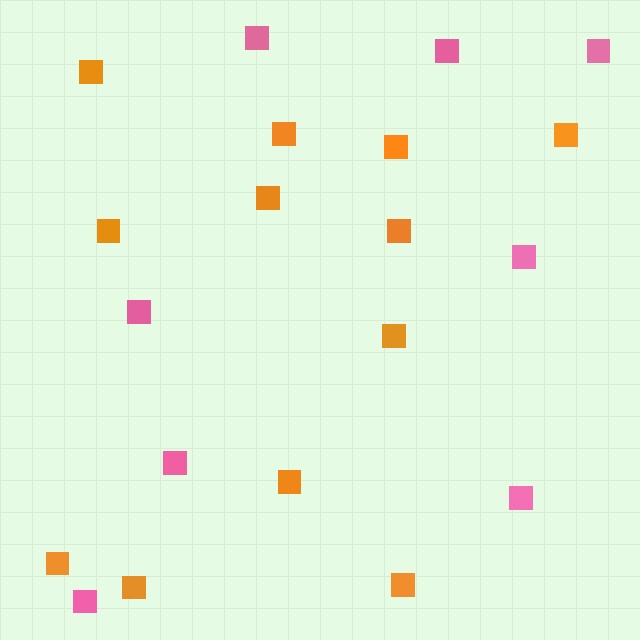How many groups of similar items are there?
There are 2 groups: one group of pink squares (8) and one group of orange squares (12).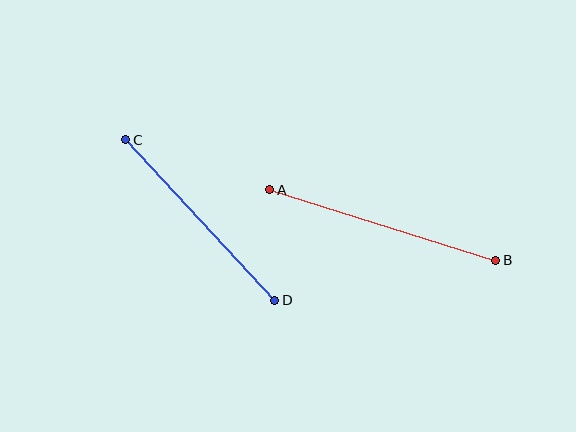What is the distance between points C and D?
The distance is approximately 219 pixels.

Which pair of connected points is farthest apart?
Points A and B are farthest apart.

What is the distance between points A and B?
The distance is approximately 237 pixels.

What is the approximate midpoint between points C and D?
The midpoint is at approximately (200, 220) pixels.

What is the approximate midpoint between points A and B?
The midpoint is at approximately (383, 225) pixels.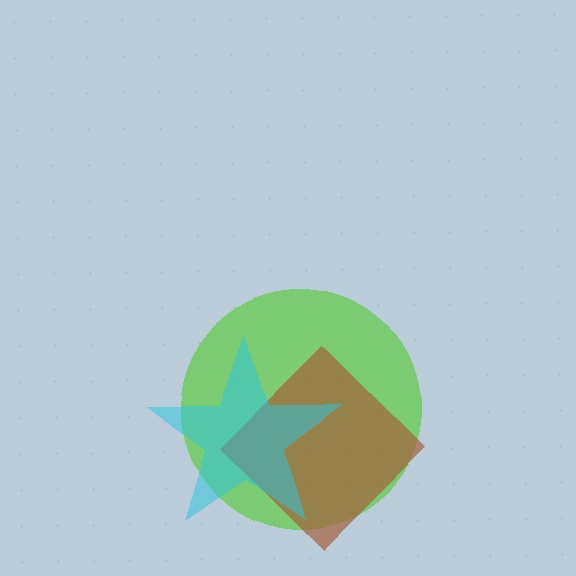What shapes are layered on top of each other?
The layered shapes are: a lime circle, a brown diamond, a cyan star.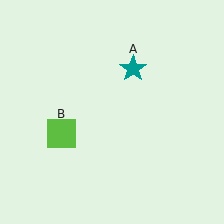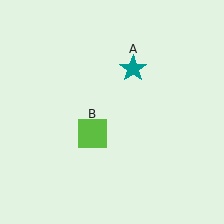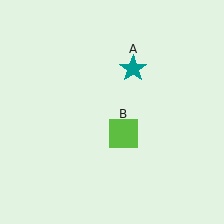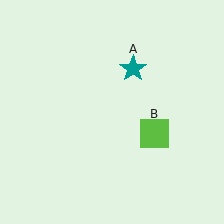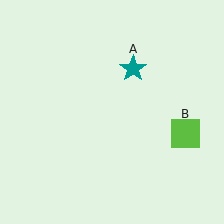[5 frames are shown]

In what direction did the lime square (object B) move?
The lime square (object B) moved right.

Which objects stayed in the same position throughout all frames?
Teal star (object A) remained stationary.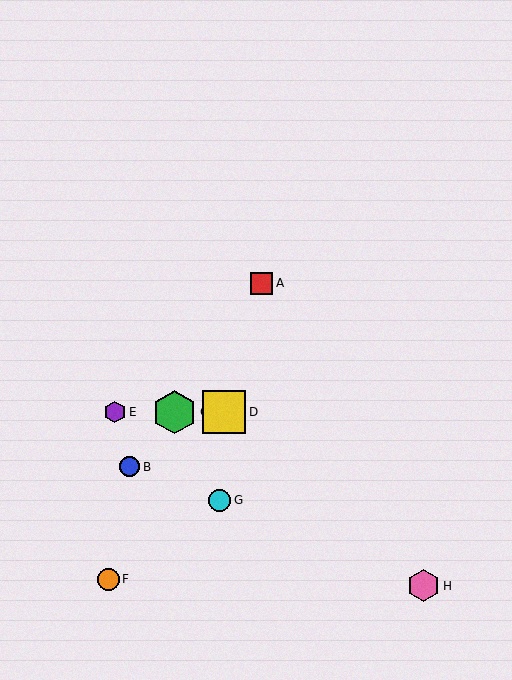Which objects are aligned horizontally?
Objects C, D, E are aligned horizontally.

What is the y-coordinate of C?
Object C is at y≈412.